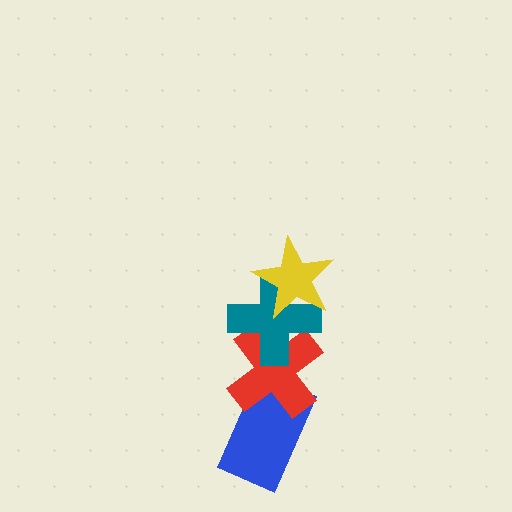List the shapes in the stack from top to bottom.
From top to bottom: the yellow star, the teal cross, the red cross, the blue rectangle.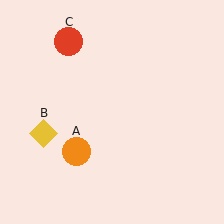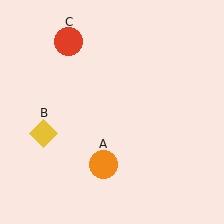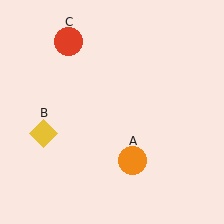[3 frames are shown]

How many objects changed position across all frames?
1 object changed position: orange circle (object A).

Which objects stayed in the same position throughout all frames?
Yellow diamond (object B) and red circle (object C) remained stationary.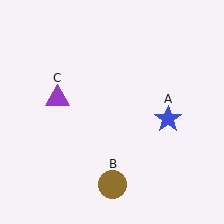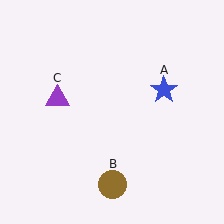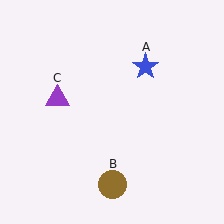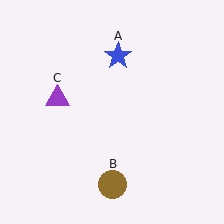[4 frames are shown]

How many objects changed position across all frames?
1 object changed position: blue star (object A).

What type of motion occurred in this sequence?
The blue star (object A) rotated counterclockwise around the center of the scene.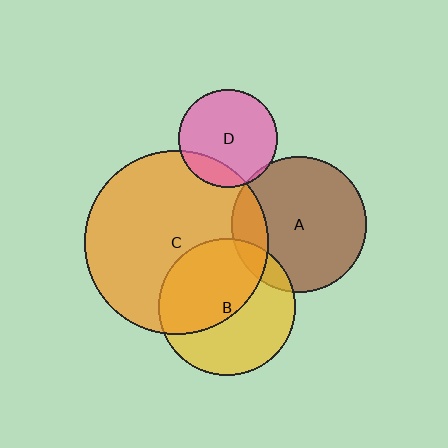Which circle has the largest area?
Circle C (orange).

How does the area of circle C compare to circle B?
Approximately 1.8 times.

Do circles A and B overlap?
Yes.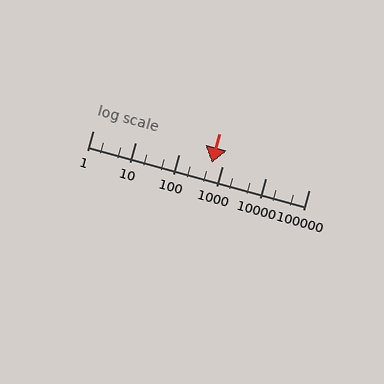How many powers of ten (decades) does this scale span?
The scale spans 5 decades, from 1 to 100000.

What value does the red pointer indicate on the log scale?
The pointer indicates approximately 570.